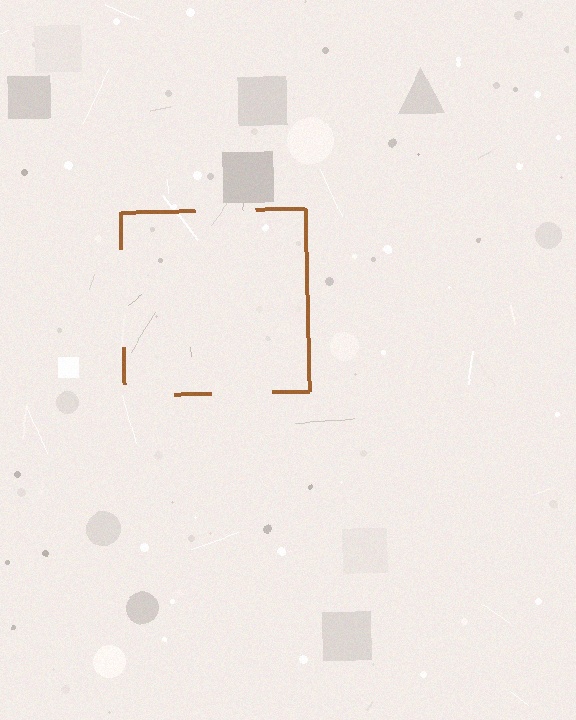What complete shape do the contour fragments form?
The contour fragments form a square.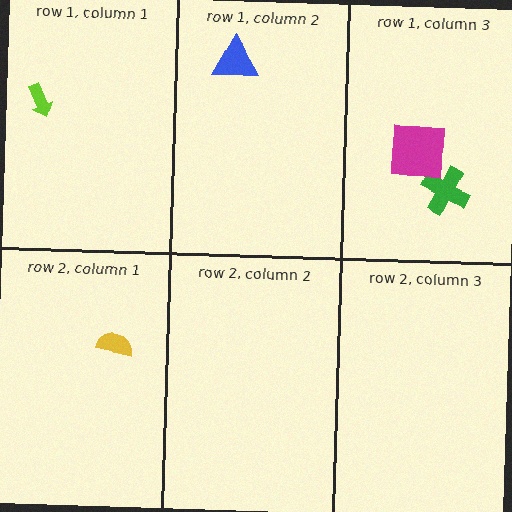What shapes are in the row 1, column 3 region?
The green cross, the magenta square.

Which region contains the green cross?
The row 1, column 3 region.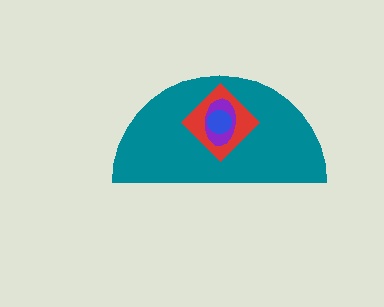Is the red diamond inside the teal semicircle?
Yes.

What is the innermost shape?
The blue circle.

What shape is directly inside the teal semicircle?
The red diamond.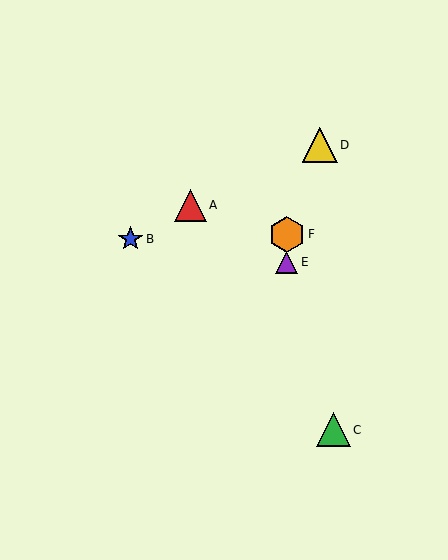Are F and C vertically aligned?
No, F is at x≈287 and C is at x≈333.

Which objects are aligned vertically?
Objects E, F are aligned vertically.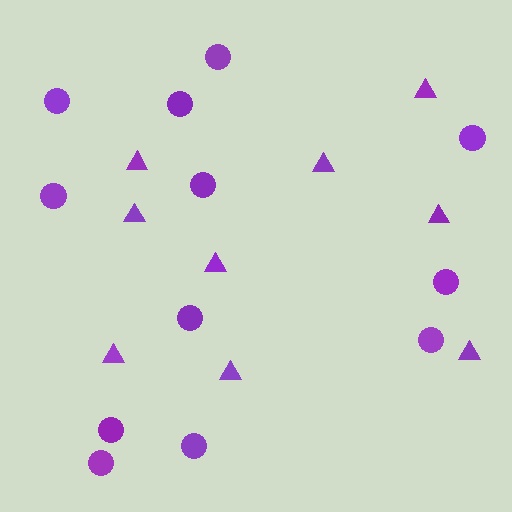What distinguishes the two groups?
There are 2 groups: one group of circles (12) and one group of triangles (9).